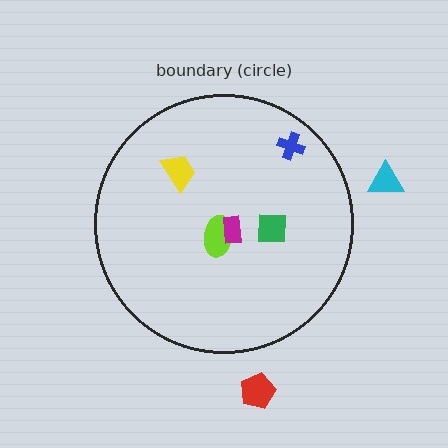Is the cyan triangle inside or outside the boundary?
Outside.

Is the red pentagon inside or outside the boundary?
Outside.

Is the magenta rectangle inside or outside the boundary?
Inside.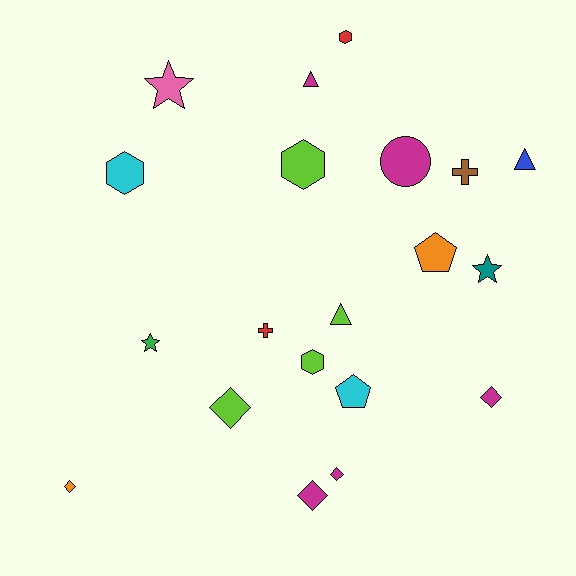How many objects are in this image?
There are 20 objects.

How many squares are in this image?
There are no squares.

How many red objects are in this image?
There are 2 red objects.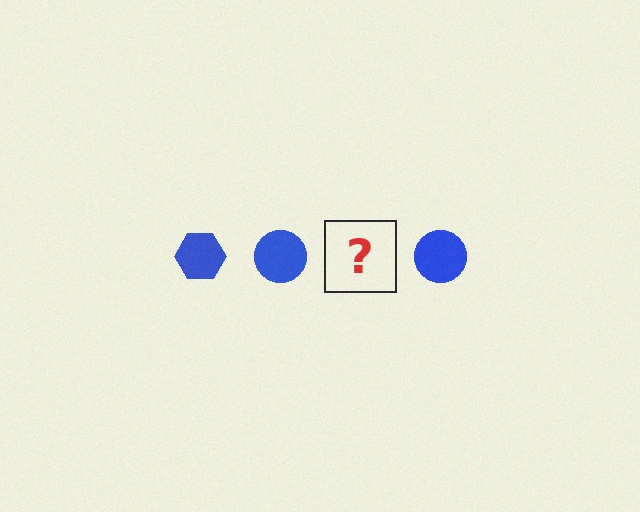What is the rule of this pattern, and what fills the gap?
The rule is that the pattern cycles through hexagon, circle shapes in blue. The gap should be filled with a blue hexagon.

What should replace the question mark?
The question mark should be replaced with a blue hexagon.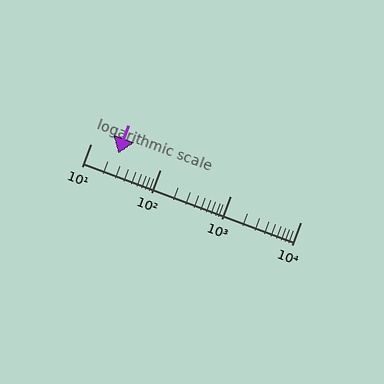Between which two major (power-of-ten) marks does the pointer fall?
The pointer is between 10 and 100.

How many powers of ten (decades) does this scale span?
The scale spans 3 decades, from 10 to 10000.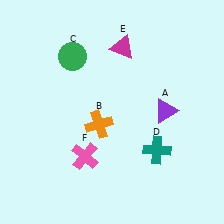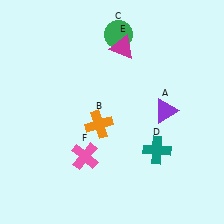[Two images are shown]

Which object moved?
The green circle (C) moved right.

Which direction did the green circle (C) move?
The green circle (C) moved right.